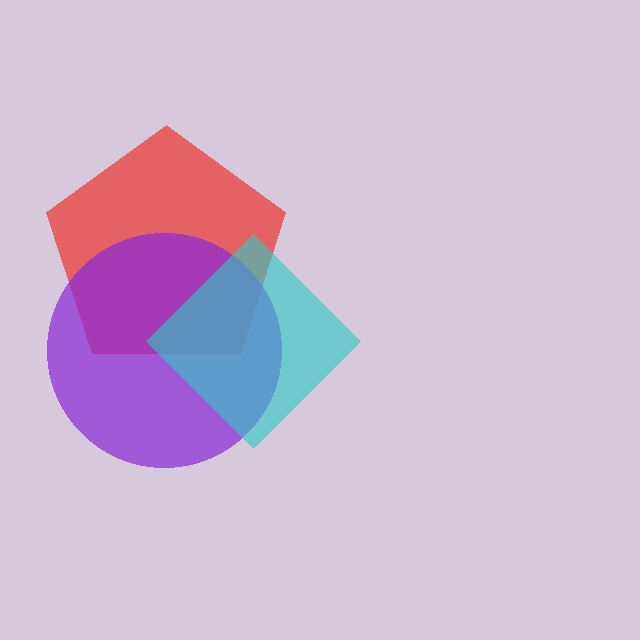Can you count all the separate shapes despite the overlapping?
Yes, there are 3 separate shapes.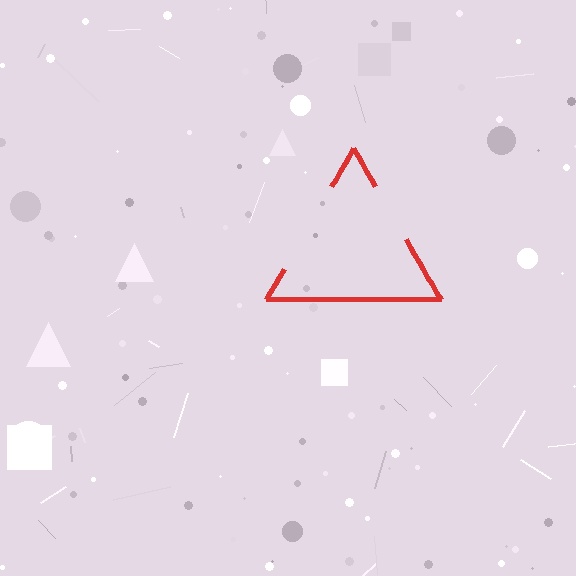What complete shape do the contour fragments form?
The contour fragments form a triangle.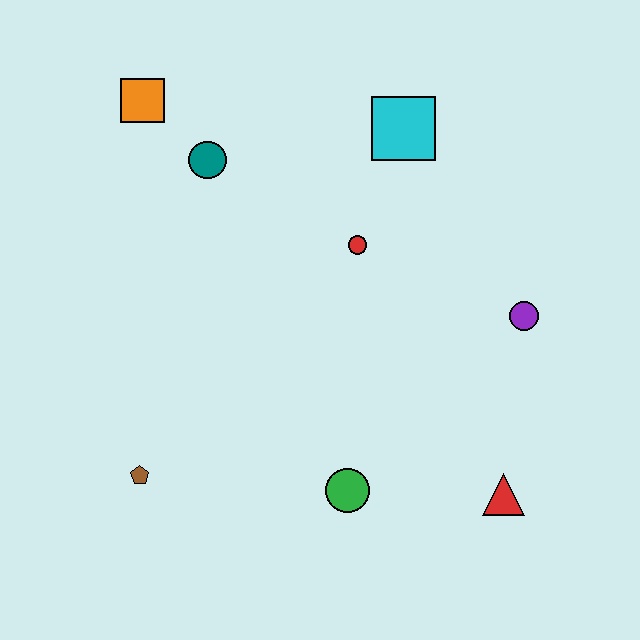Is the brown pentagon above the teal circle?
No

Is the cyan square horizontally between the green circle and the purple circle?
Yes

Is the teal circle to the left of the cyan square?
Yes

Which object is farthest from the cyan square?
The brown pentagon is farthest from the cyan square.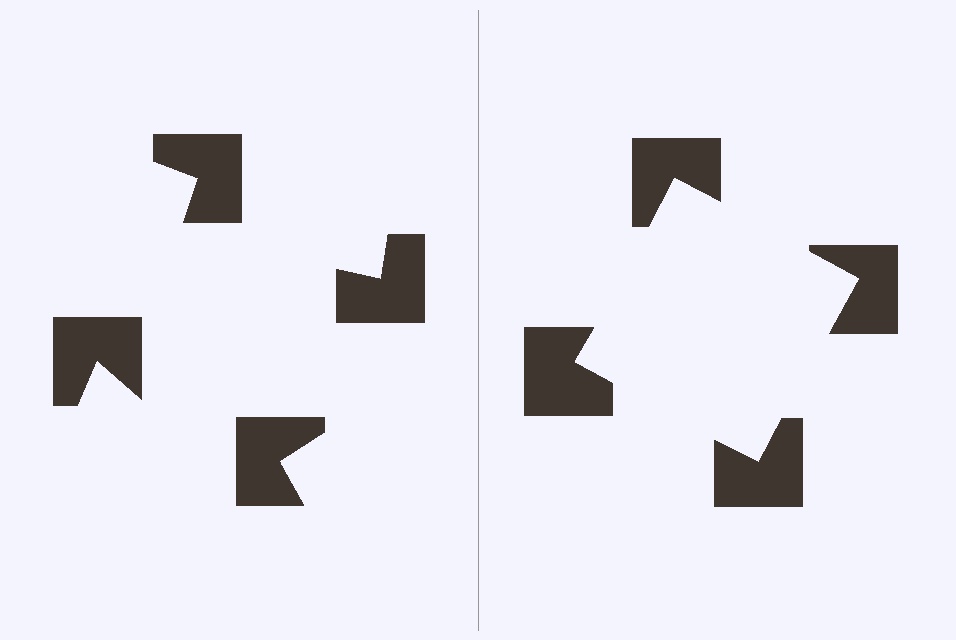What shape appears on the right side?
An illusory square.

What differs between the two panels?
The notched squares are positioned identically on both sides; only the wedge orientations differ. On the right they align to a square; on the left they are misaligned.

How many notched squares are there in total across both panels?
8 — 4 on each side.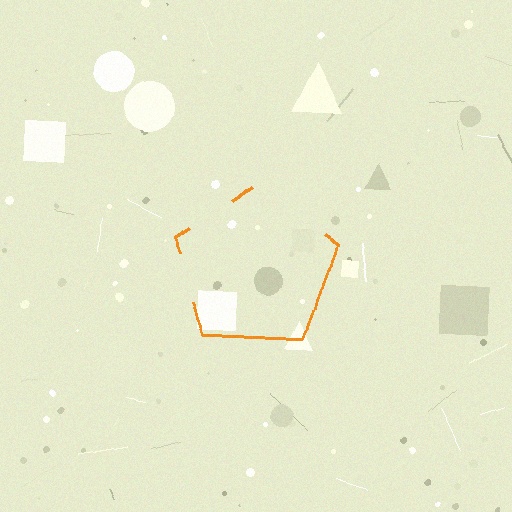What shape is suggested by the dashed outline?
The dashed outline suggests a pentagon.